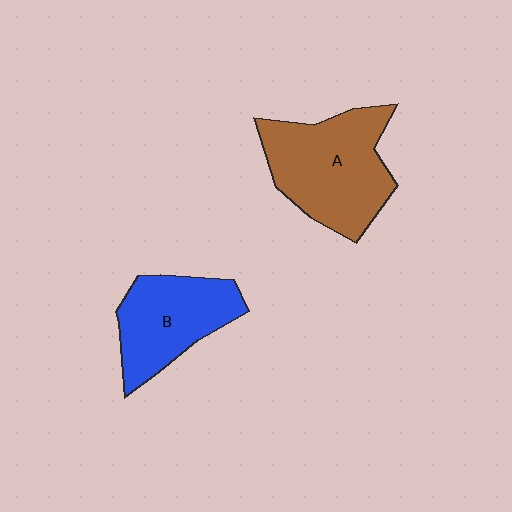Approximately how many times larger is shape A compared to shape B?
Approximately 1.3 times.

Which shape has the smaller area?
Shape B (blue).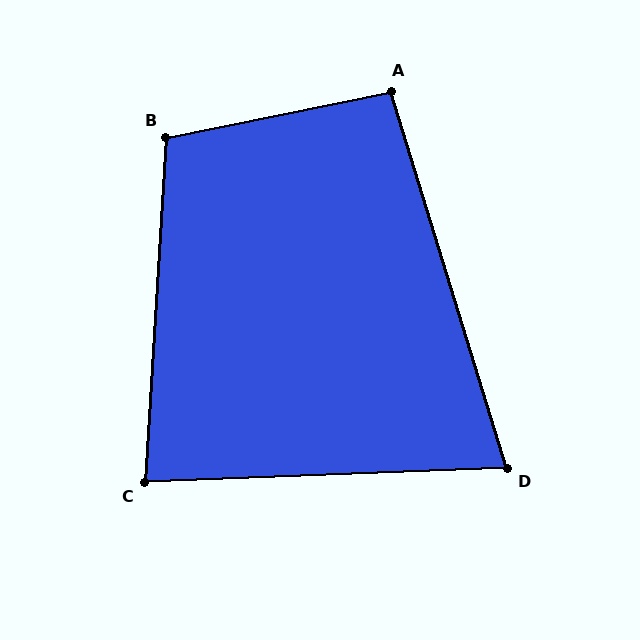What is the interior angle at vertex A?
Approximately 96 degrees (obtuse).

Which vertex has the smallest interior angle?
D, at approximately 75 degrees.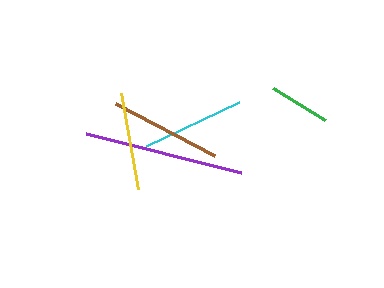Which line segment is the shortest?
The green line is the shortest at approximately 61 pixels.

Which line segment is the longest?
The purple line is the longest at approximately 160 pixels.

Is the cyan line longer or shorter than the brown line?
The brown line is longer than the cyan line.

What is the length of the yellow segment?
The yellow segment is approximately 98 pixels long.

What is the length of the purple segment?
The purple segment is approximately 160 pixels long.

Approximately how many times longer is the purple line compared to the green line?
The purple line is approximately 2.6 times the length of the green line.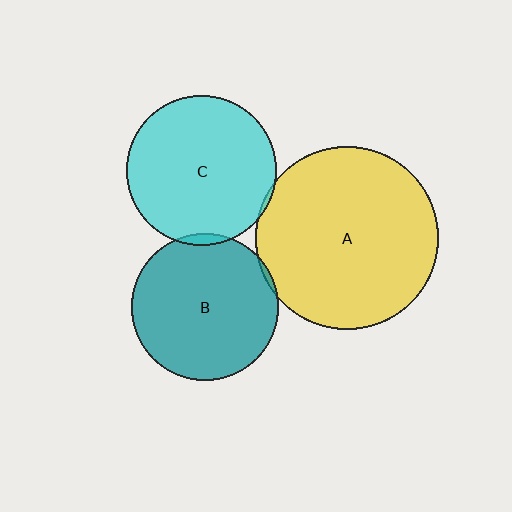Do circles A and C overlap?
Yes.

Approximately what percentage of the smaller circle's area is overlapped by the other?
Approximately 5%.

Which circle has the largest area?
Circle A (yellow).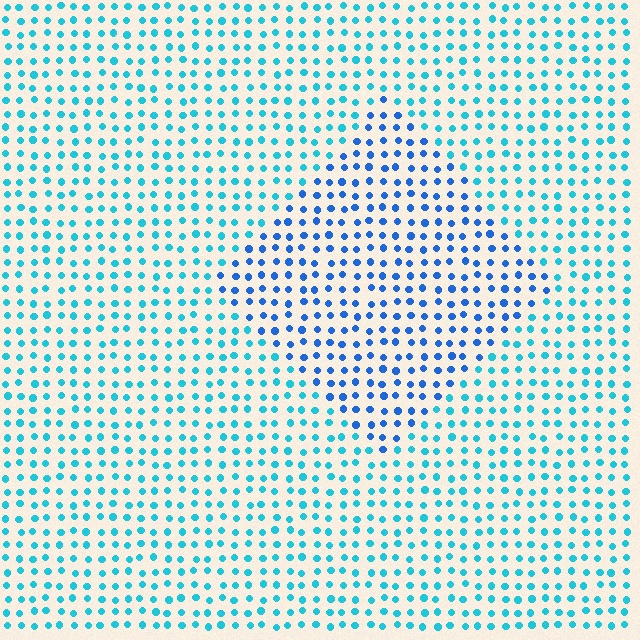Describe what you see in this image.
The image is filled with small cyan elements in a uniform arrangement. A diamond-shaped region is visible where the elements are tinted to a slightly different hue, forming a subtle color boundary.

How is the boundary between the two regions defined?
The boundary is defined purely by a slight shift in hue (about 31 degrees). Spacing, size, and orientation are identical on both sides.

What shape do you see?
I see a diamond.